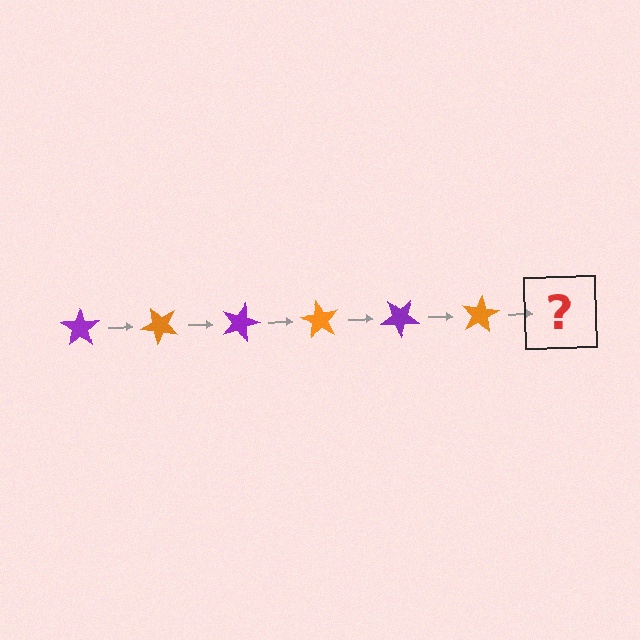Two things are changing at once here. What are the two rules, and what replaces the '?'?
The two rules are that it rotates 45 degrees each step and the color cycles through purple and orange. The '?' should be a purple star, rotated 270 degrees from the start.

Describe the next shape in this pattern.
It should be a purple star, rotated 270 degrees from the start.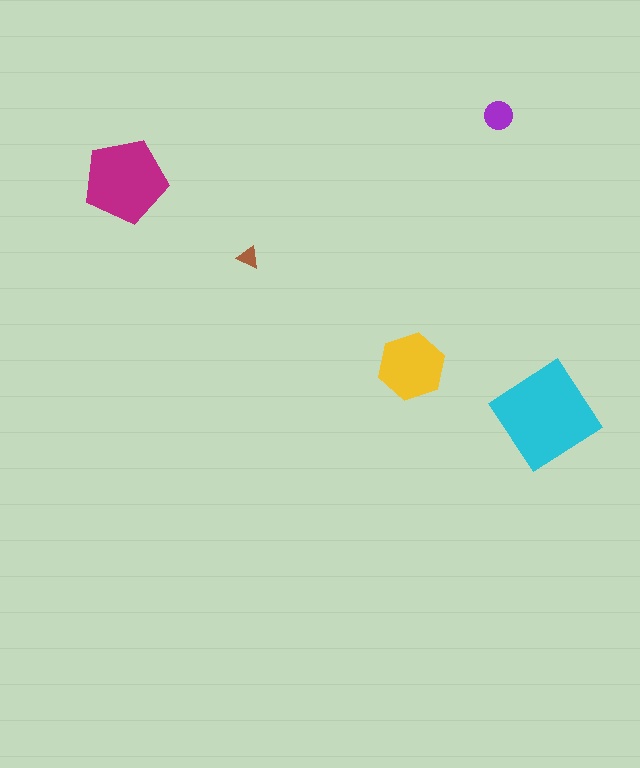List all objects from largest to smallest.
The cyan diamond, the magenta pentagon, the yellow hexagon, the purple circle, the brown triangle.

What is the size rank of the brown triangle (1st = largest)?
5th.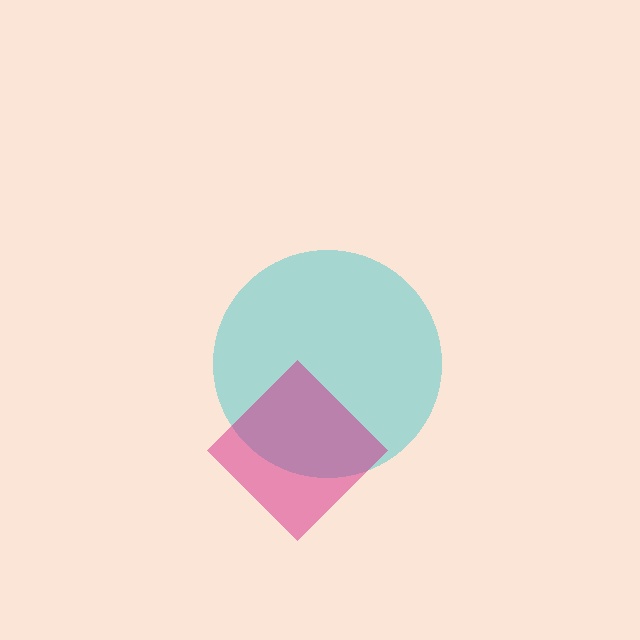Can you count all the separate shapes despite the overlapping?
Yes, there are 2 separate shapes.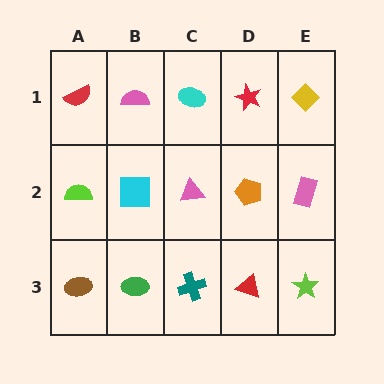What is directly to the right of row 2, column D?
A pink rectangle.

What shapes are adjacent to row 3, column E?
A pink rectangle (row 2, column E), a red triangle (row 3, column D).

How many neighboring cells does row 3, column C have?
3.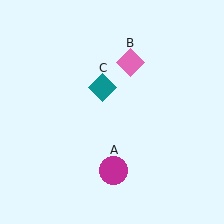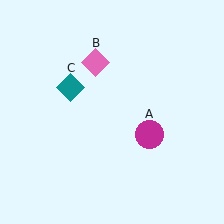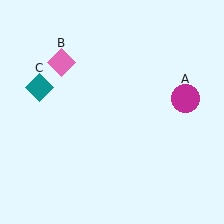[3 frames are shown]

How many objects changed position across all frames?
3 objects changed position: magenta circle (object A), pink diamond (object B), teal diamond (object C).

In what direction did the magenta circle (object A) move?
The magenta circle (object A) moved up and to the right.